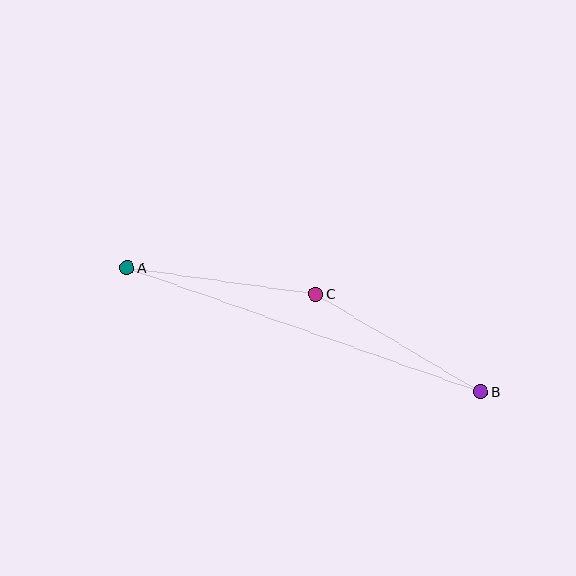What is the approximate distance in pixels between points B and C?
The distance between B and C is approximately 192 pixels.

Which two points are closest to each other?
Points A and C are closest to each other.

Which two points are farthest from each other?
Points A and B are farthest from each other.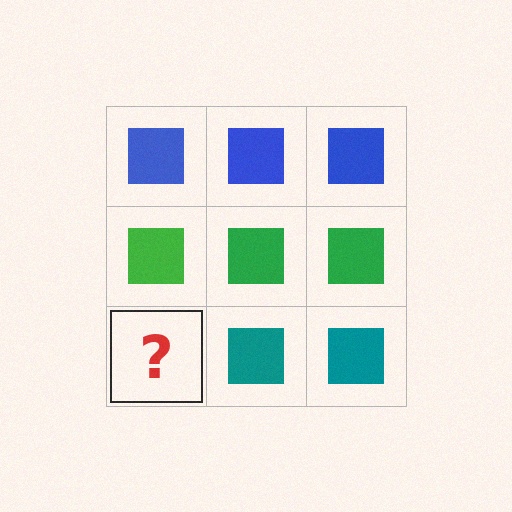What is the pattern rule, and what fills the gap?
The rule is that each row has a consistent color. The gap should be filled with a teal square.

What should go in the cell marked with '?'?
The missing cell should contain a teal square.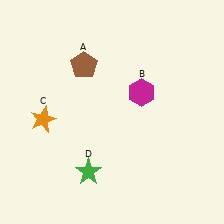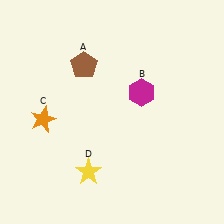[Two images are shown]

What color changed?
The star (D) changed from green in Image 1 to yellow in Image 2.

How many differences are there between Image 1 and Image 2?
There is 1 difference between the two images.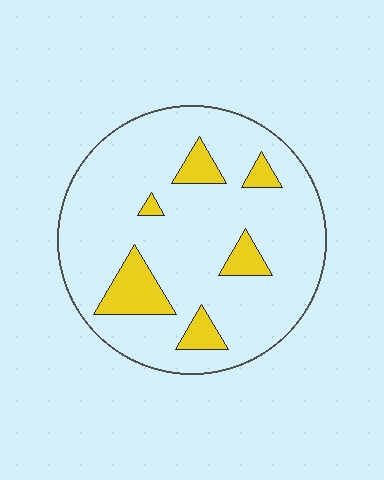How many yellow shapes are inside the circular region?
6.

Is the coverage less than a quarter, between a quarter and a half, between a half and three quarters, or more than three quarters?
Less than a quarter.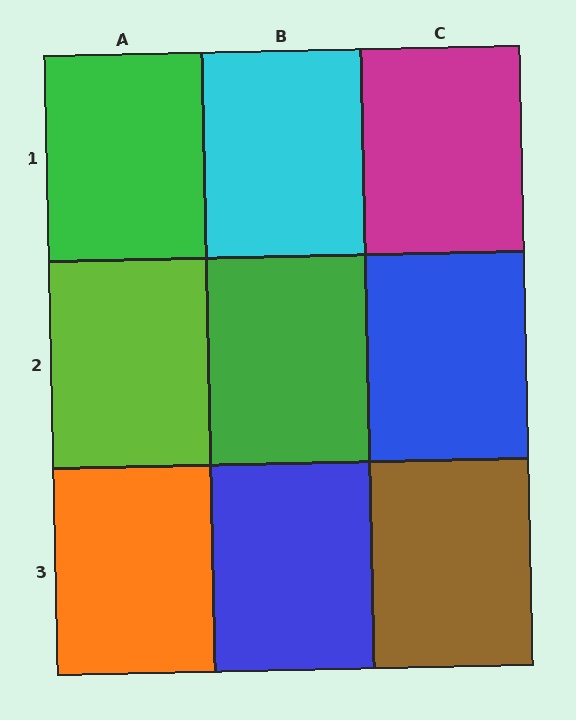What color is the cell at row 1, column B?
Cyan.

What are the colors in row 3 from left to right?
Orange, blue, brown.